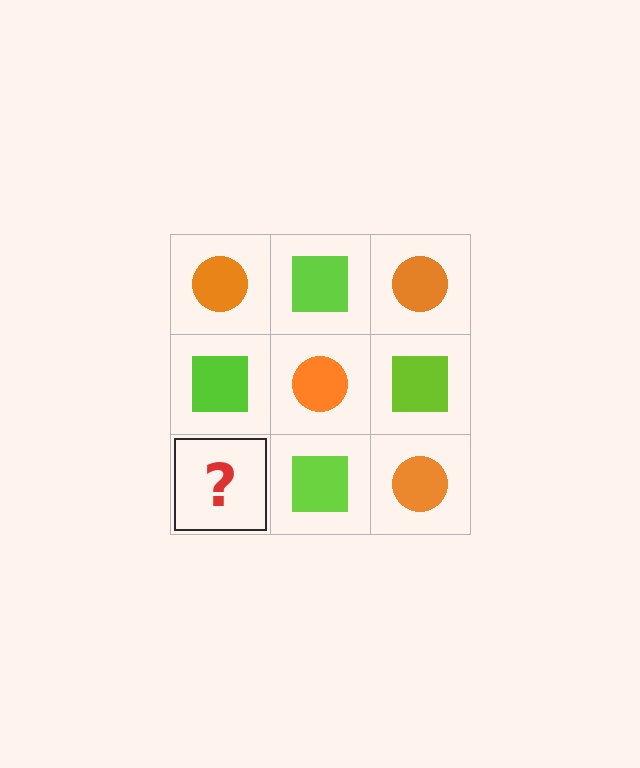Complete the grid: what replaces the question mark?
The question mark should be replaced with an orange circle.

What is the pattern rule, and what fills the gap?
The rule is that it alternates orange circle and lime square in a checkerboard pattern. The gap should be filled with an orange circle.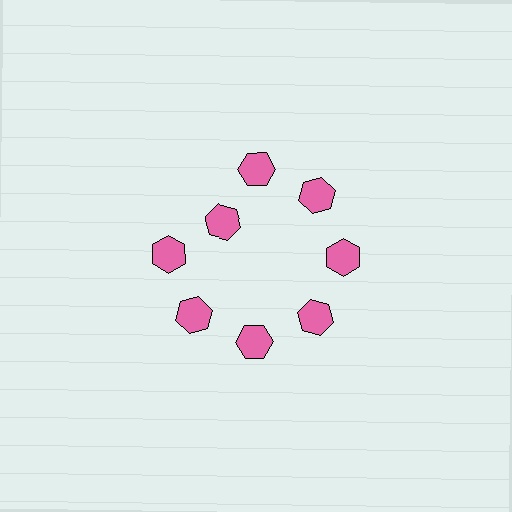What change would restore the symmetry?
The symmetry would be restored by moving it outward, back onto the ring so that all 8 hexagons sit at equal angles and equal distance from the center.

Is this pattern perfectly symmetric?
No. The 8 pink hexagons are arranged in a ring, but one element near the 10 o'clock position is pulled inward toward the center, breaking the 8-fold rotational symmetry.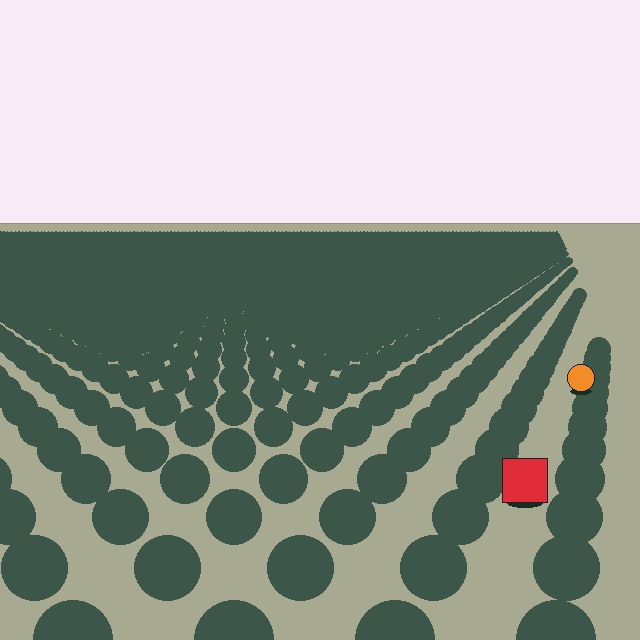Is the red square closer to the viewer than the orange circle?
Yes. The red square is closer — you can tell from the texture gradient: the ground texture is coarser near it.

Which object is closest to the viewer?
The red square is closest. The texture marks near it are larger and more spread out.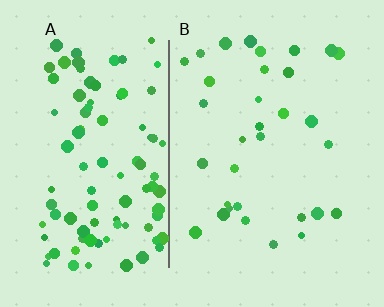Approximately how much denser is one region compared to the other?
Approximately 3.0× — region A over region B.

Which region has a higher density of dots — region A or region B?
A (the left).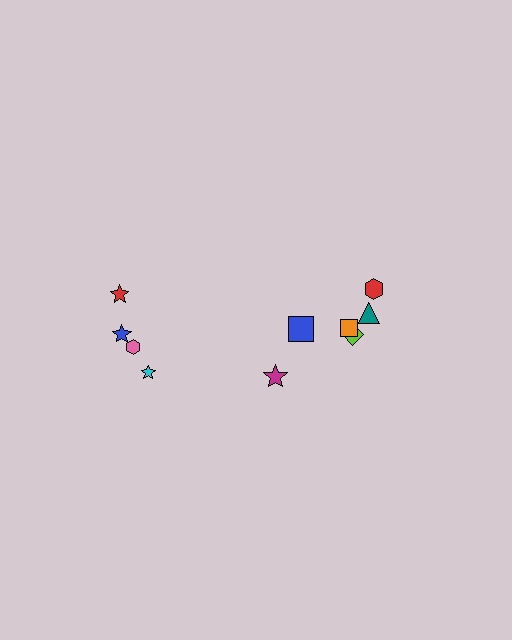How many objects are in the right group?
There are 6 objects.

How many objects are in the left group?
There are 4 objects.